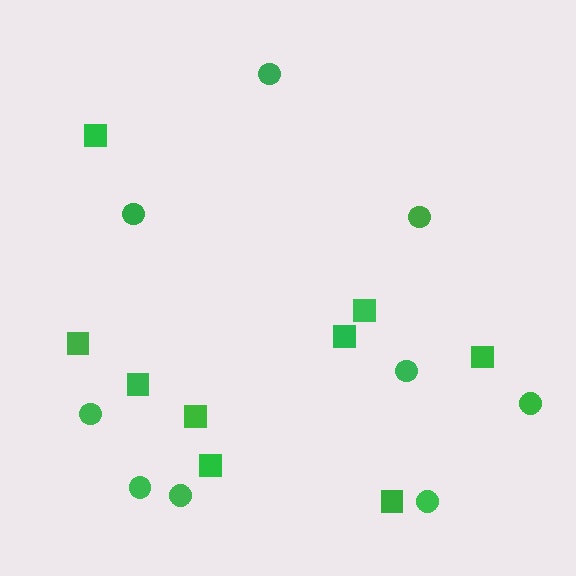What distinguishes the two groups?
There are 2 groups: one group of circles (9) and one group of squares (9).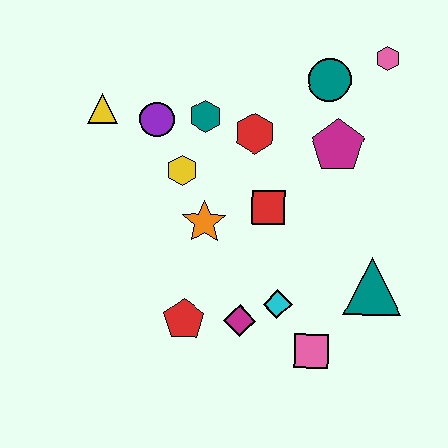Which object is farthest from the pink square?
The yellow triangle is farthest from the pink square.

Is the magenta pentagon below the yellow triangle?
Yes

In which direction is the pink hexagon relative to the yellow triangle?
The pink hexagon is to the right of the yellow triangle.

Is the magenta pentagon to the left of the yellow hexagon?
No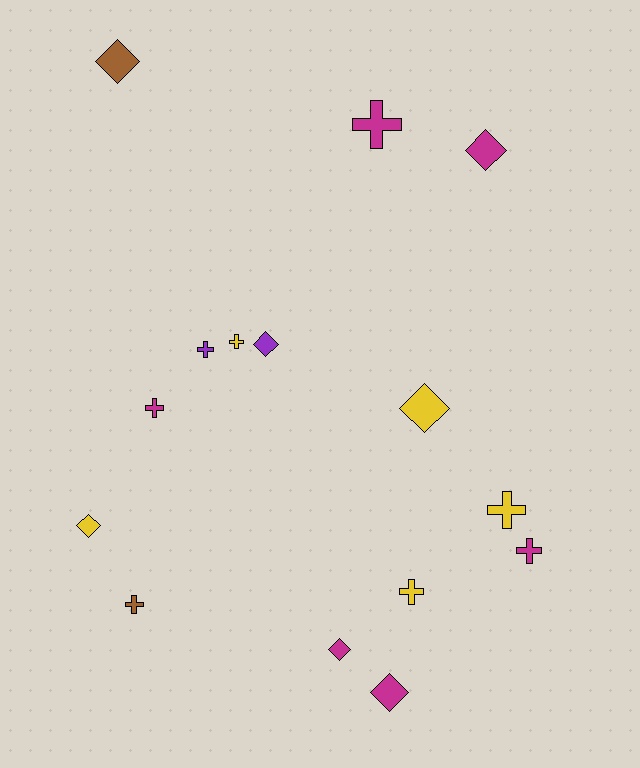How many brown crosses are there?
There is 1 brown cross.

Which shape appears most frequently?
Cross, with 8 objects.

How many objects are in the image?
There are 15 objects.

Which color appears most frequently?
Magenta, with 6 objects.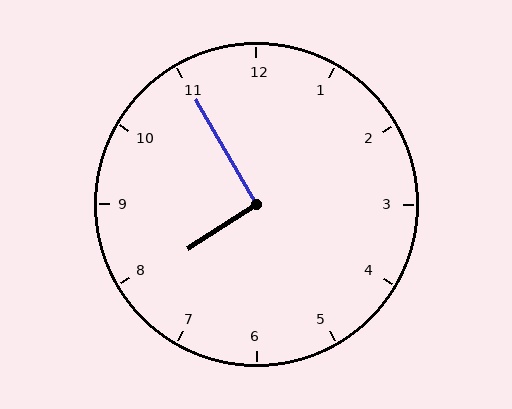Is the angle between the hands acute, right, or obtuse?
It is right.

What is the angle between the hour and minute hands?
Approximately 92 degrees.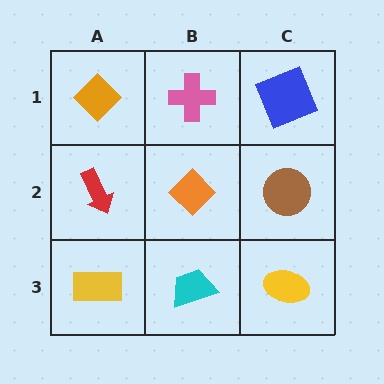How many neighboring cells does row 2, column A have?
3.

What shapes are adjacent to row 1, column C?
A brown circle (row 2, column C), a pink cross (row 1, column B).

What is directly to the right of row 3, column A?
A cyan trapezoid.